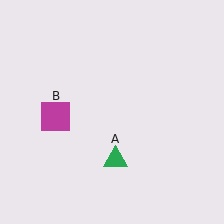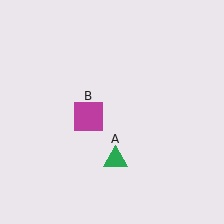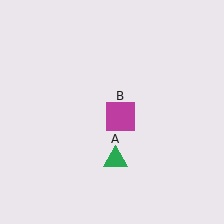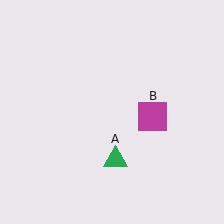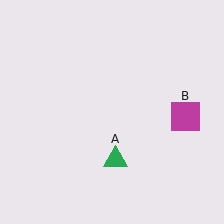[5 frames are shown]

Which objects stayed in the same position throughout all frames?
Green triangle (object A) remained stationary.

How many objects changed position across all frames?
1 object changed position: magenta square (object B).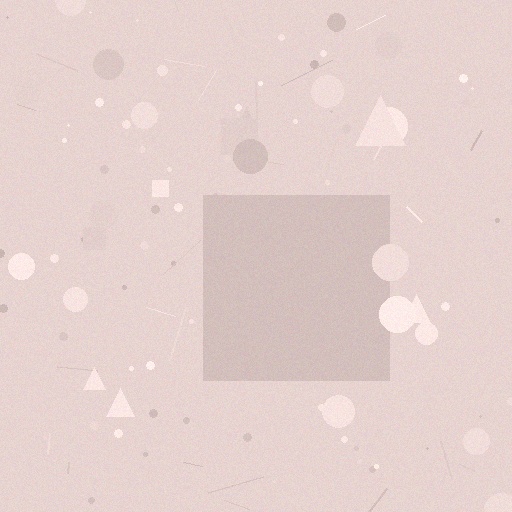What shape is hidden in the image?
A square is hidden in the image.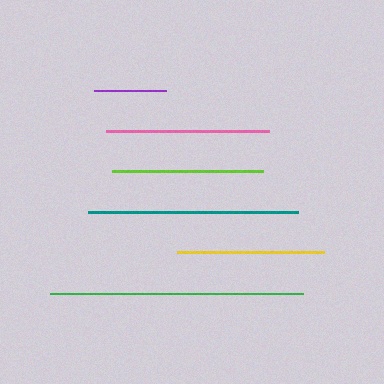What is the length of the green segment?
The green segment is approximately 253 pixels long.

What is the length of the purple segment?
The purple segment is approximately 72 pixels long.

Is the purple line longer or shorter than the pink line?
The pink line is longer than the purple line.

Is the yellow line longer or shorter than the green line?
The green line is longer than the yellow line.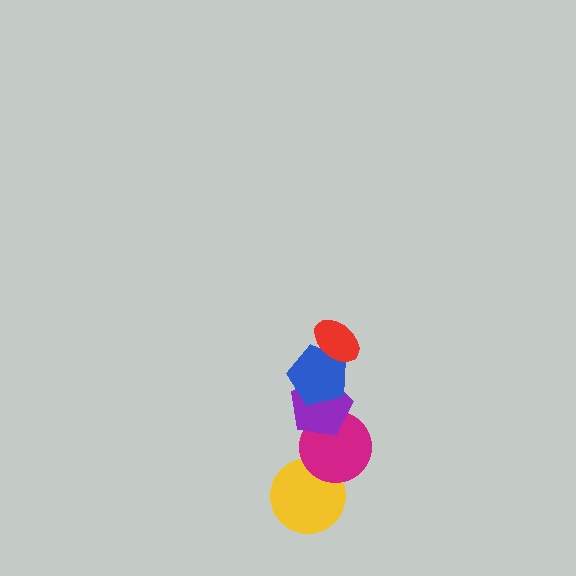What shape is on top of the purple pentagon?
The blue pentagon is on top of the purple pentagon.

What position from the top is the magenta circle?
The magenta circle is 4th from the top.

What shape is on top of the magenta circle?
The purple pentagon is on top of the magenta circle.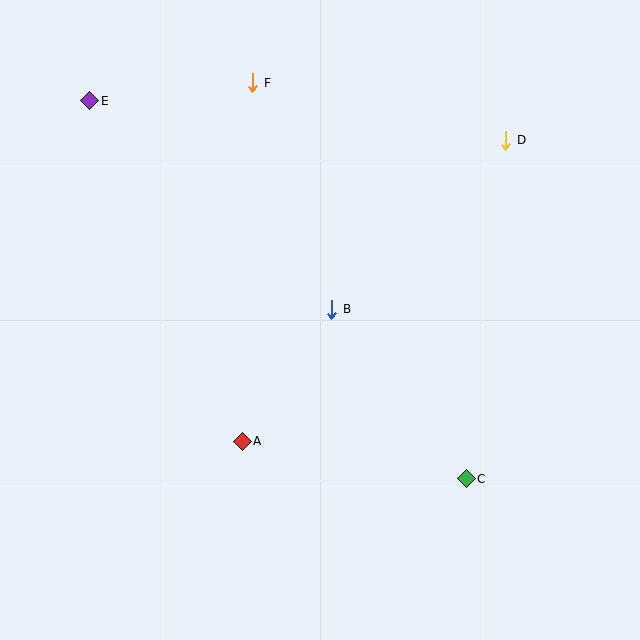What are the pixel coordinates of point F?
Point F is at (253, 83).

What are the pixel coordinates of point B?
Point B is at (332, 309).